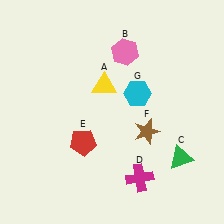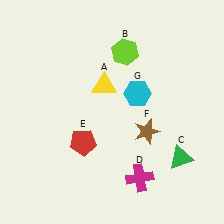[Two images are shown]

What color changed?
The hexagon (B) changed from pink in Image 1 to lime in Image 2.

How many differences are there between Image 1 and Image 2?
There is 1 difference between the two images.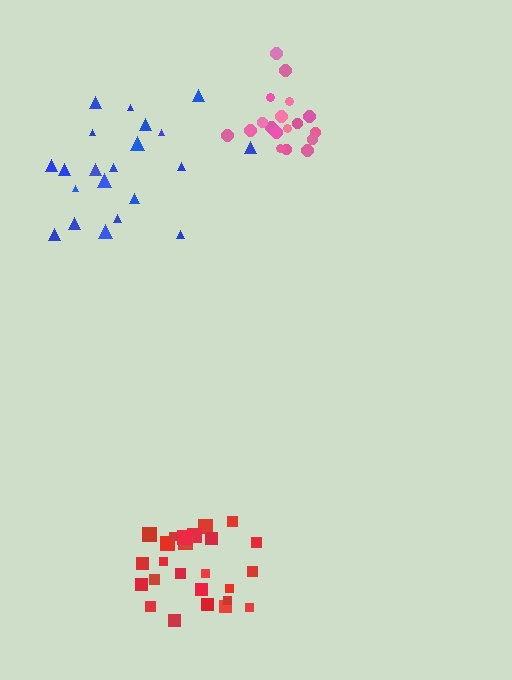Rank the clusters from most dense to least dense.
pink, red, blue.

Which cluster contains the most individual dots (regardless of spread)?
Red (27).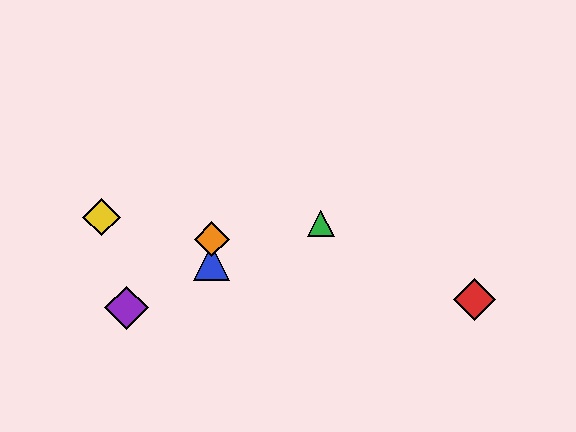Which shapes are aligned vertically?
The blue triangle, the orange diamond are aligned vertically.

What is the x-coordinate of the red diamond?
The red diamond is at x≈474.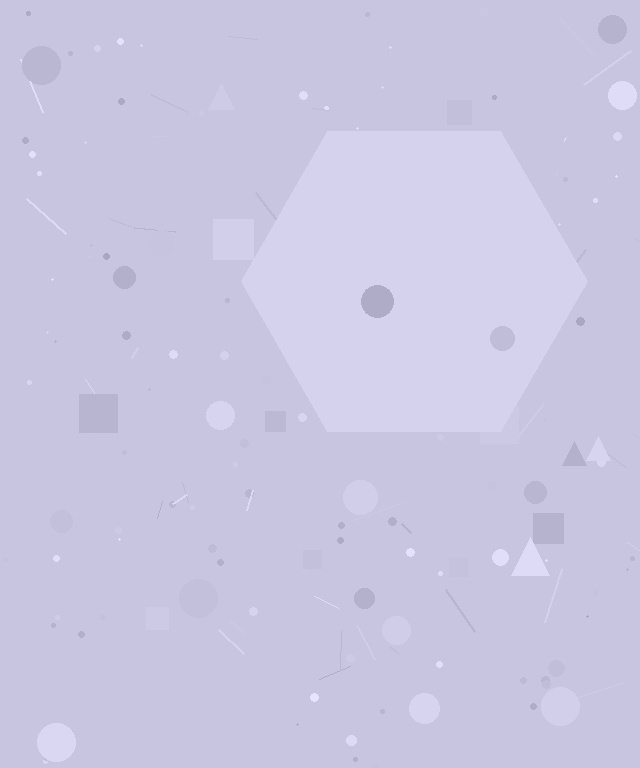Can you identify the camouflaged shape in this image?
The camouflaged shape is a hexagon.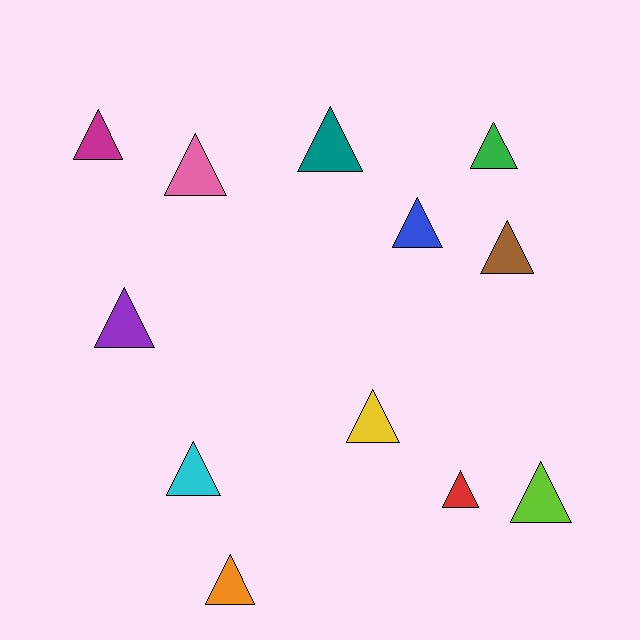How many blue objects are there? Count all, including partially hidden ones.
There is 1 blue object.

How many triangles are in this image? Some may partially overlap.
There are 12 triangles.